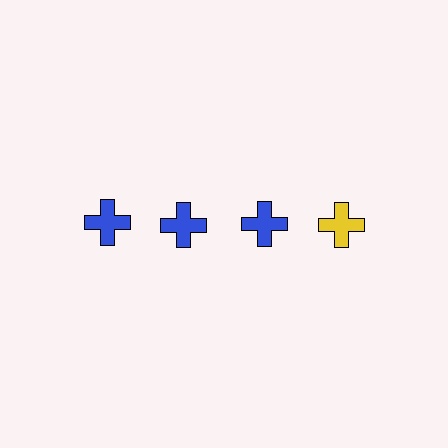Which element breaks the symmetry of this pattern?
The yellow cross in the top row, second from right column breaks the symmetry. All other shapes are blue crosses.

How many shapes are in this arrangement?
There are 4 shapes arranged in a grid pattern.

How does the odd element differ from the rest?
It has a different color: yellow instead of blue.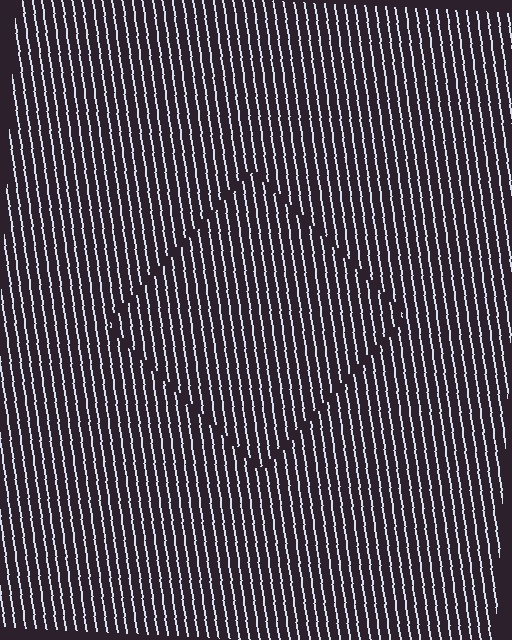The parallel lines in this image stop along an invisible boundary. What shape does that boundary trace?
An illusory square. The interior of the shape contains the same grating, shifted by half a period — the contour is defined by the phase discontinuity where line-ends from the inner and outer gratings abut.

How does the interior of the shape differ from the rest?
The interior of the shape contains the same grating, shifted by half a period — the contour is defined by the phase discontinuity where line-ends from the inner and outer gratings abut.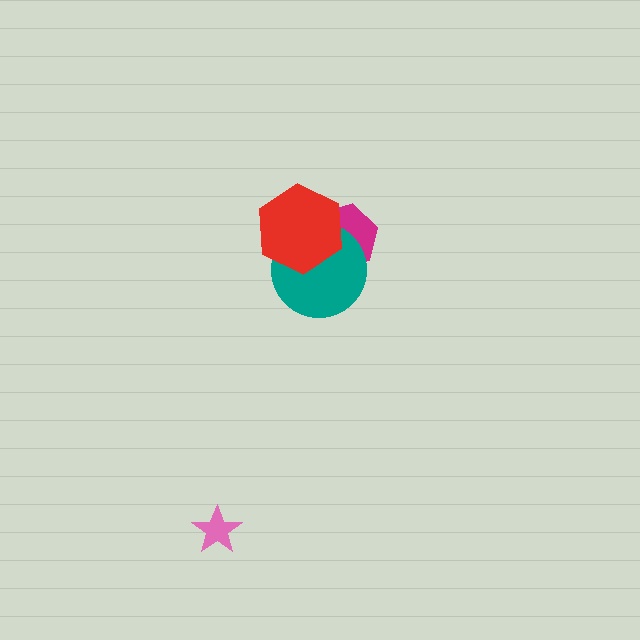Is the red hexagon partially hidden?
No, no other shape covers it.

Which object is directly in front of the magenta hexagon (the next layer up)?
The teal circle is directly in front of the magenta hexagon.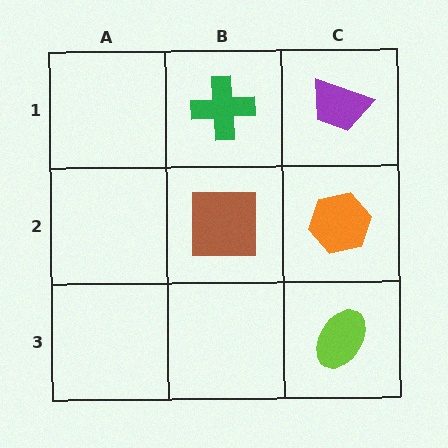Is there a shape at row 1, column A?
No, that cell is empty.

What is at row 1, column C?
A purple trapezoid.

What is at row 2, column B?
A brown square.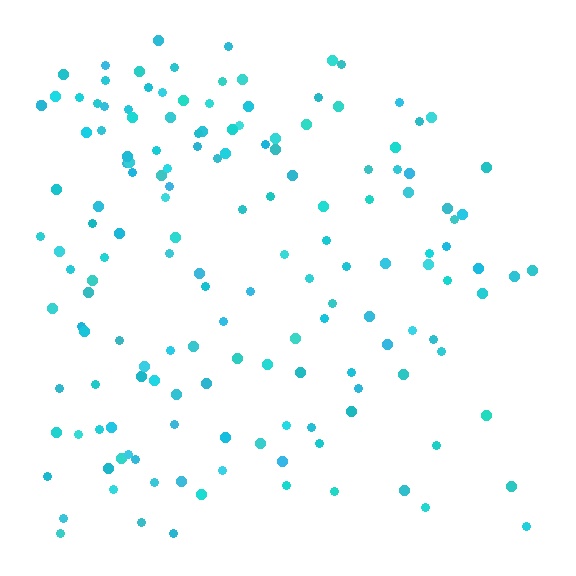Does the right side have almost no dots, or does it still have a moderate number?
Still a moderate number, just noticeably fewer than the left.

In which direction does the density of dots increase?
From right to left, with the left side densest.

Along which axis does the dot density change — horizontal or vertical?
Horizontal.